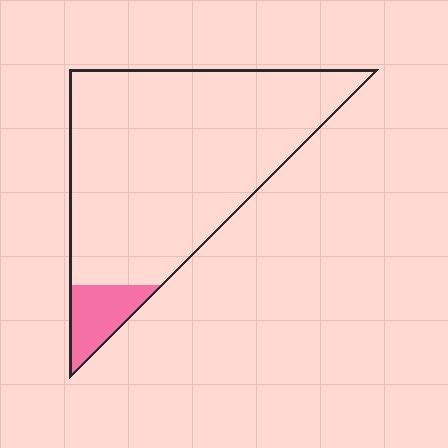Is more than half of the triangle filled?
No.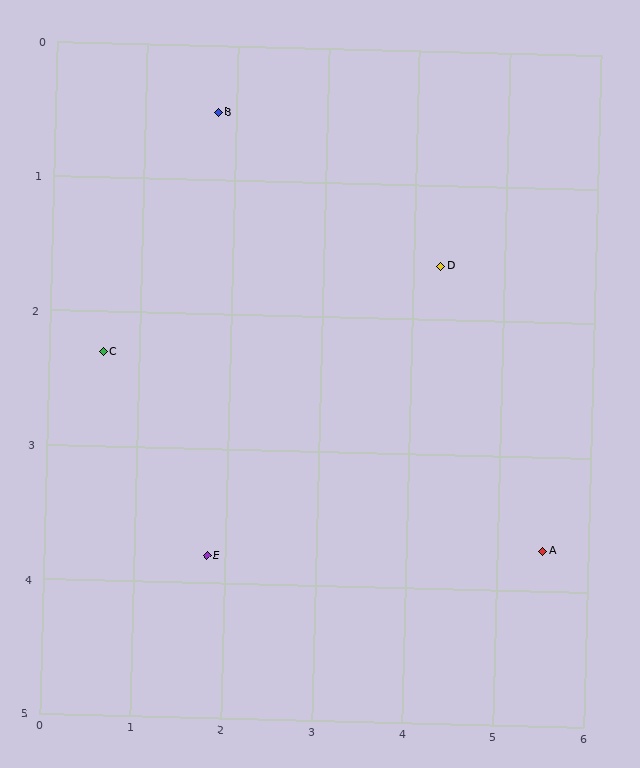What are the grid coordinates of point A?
Point A is at approximately (5.5, 3.7).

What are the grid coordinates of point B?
Point B is at approximately (1.8, 0.5).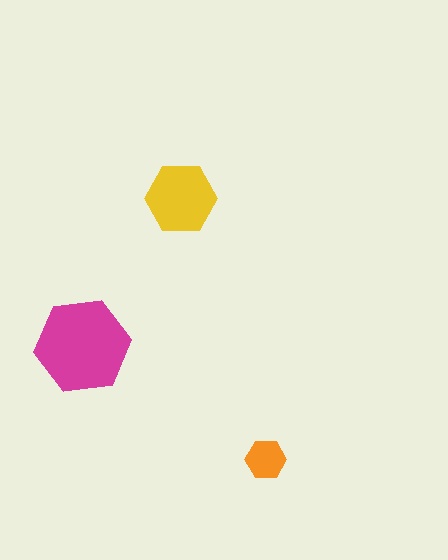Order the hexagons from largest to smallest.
the magenta one, the yellow one, the orange one.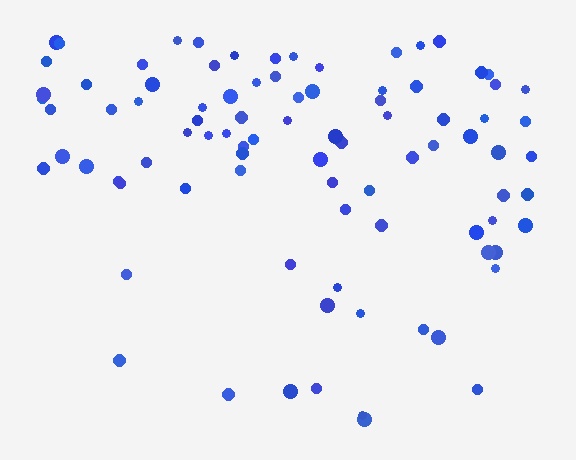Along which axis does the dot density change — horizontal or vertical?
Vertical.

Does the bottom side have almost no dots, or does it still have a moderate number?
Still a moderate number, just noticeably fewer than the top.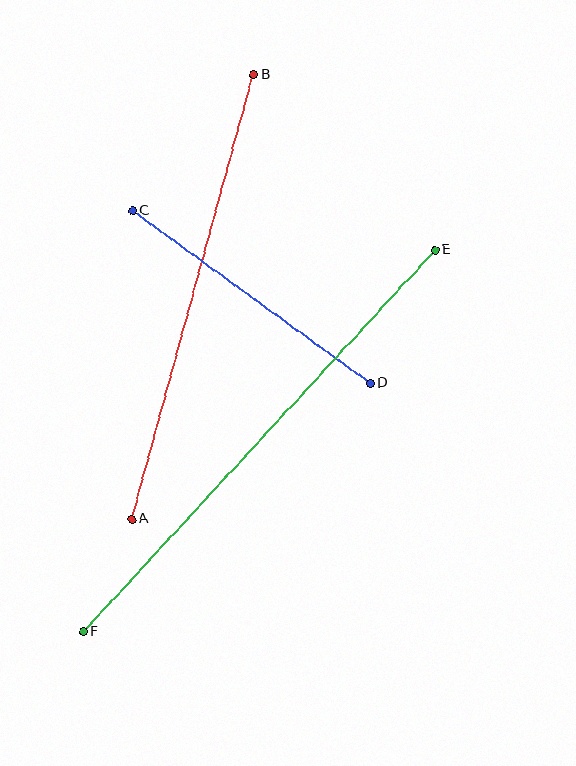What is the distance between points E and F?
The distance is approximately 519 pixels.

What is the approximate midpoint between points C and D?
The midpoint is at approximately (252, 297) pixels.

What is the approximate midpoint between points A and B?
The midpoint is at approximately (193, 297) pixels.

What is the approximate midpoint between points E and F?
The midpoint is at approximately (259, 441) pixels.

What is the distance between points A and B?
The distance is approximately 461 pixels.